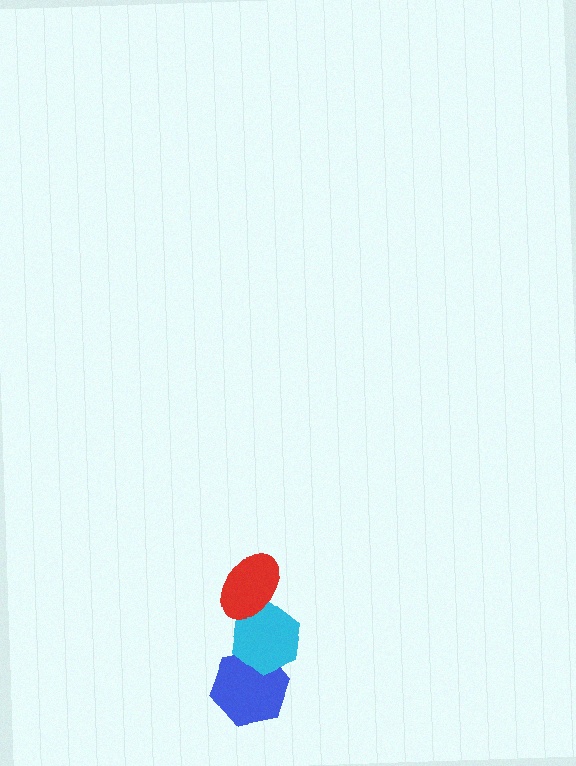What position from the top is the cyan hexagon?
The cyan hexagon is 2nd from the top.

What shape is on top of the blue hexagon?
The cyan hexagon is on top of the blue hexagon.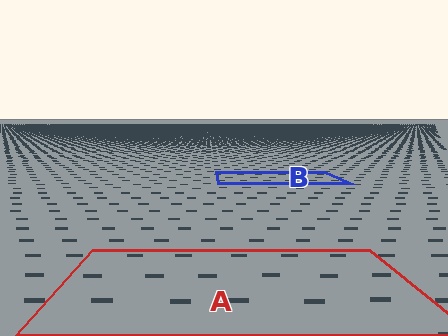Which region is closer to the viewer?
Region A is closer. The texture elements there are larger and more spread out.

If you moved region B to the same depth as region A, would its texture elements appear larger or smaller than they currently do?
They would appear larger. At a closer depth, the same texture elements are projected at a bigger on-screen size.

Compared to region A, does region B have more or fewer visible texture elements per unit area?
Region B has more texture elements per unit area — they are packed more densely because it is farther away.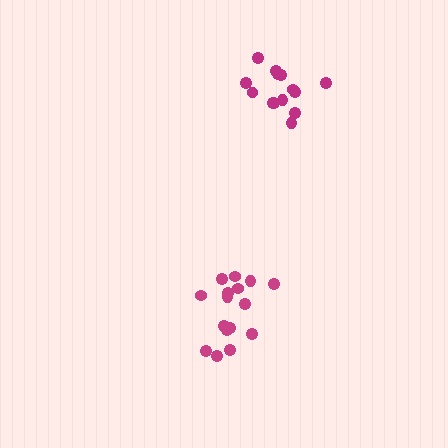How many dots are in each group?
Group 1: 16 dots, Group 2: 14 dots (30 total).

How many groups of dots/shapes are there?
There are 2 groups.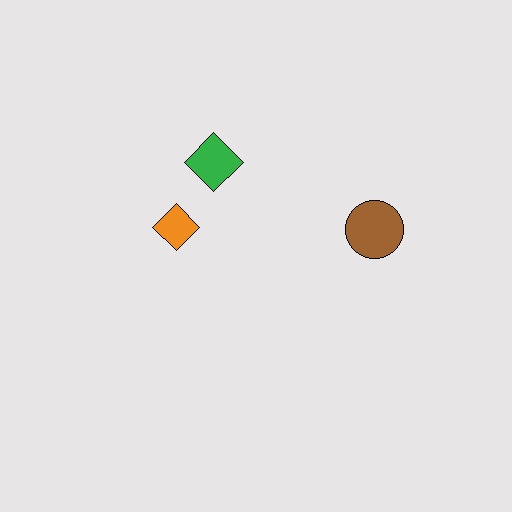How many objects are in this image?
There are 3 objects.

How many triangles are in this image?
There are no triangles.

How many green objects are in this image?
There is 1 green object.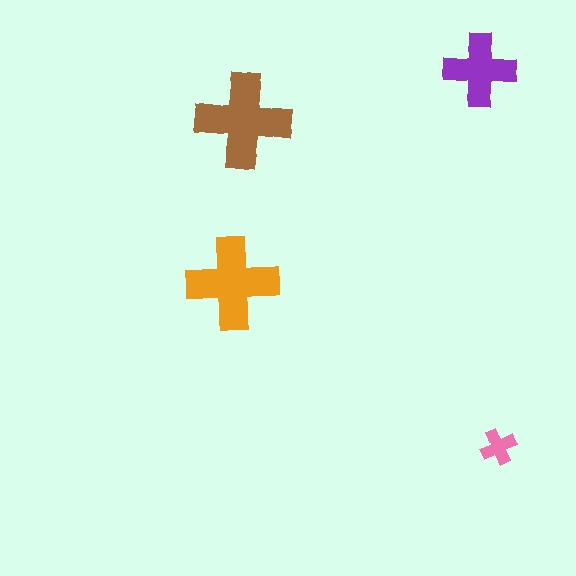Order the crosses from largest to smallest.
the brown one, the orange one, the purple one, the pink one.